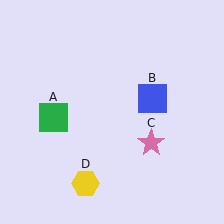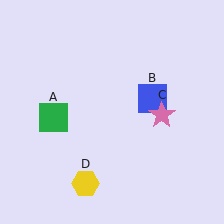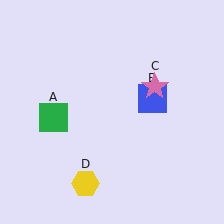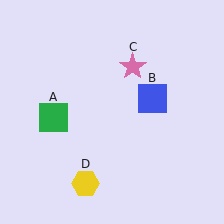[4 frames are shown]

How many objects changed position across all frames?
1 object changed position: pink star (object C).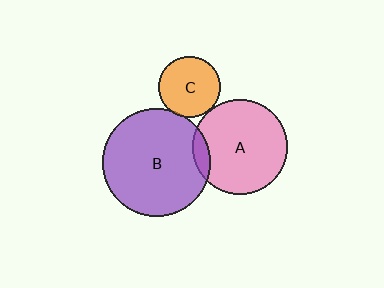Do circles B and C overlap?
Yes.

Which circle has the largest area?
Circle B (purple).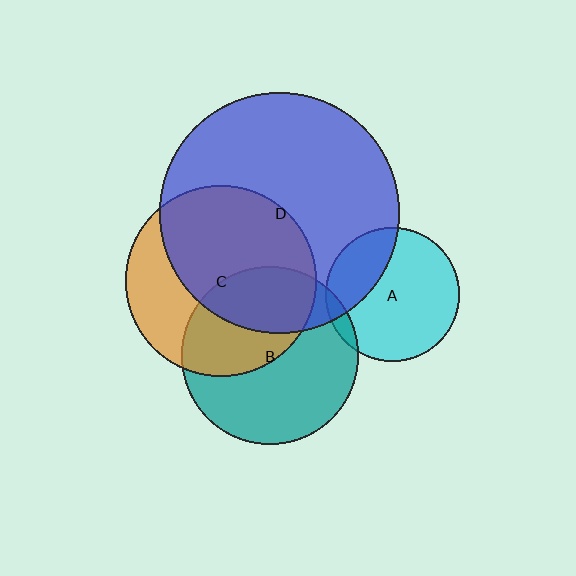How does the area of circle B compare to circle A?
Approximately 1.8 times.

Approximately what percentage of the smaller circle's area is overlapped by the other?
Approximately 45%.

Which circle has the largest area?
Circle D (blue).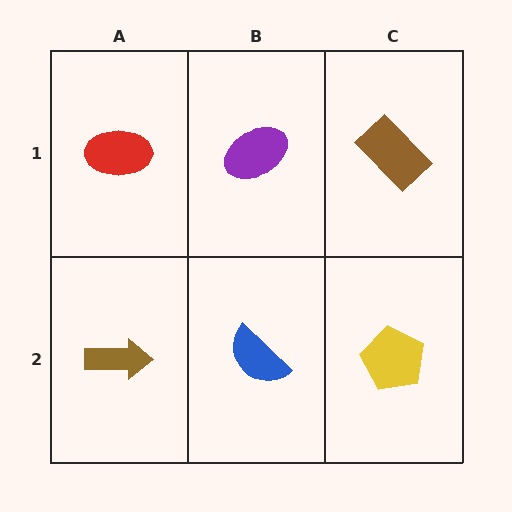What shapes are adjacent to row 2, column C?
A brown rectangle (row 1, column C), a blue semicircle (row 2, column B).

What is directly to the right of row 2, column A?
A blue semicircle.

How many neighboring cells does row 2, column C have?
2.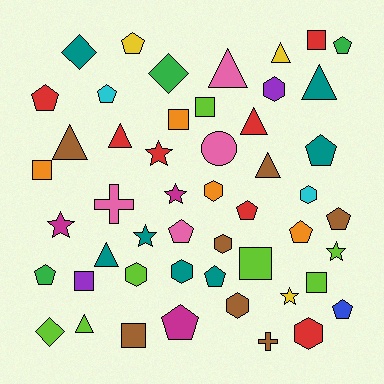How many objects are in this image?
There are 50 objects.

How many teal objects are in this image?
There are 7 teal objects.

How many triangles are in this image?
There are 9 triangles.